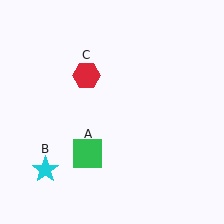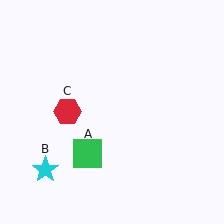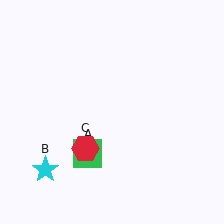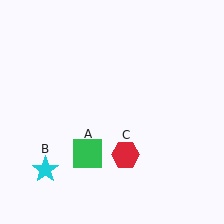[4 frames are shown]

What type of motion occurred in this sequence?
The red hexagon (object C) rotated counterclockwise around the center of the scene.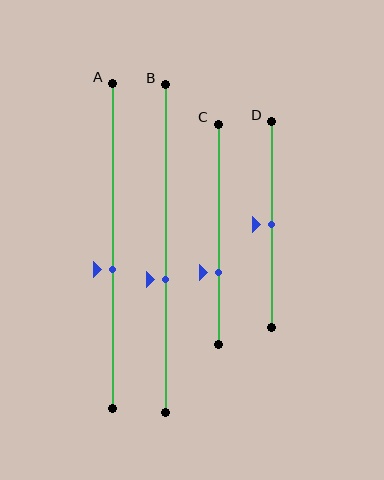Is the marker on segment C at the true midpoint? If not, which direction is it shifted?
No, the marker on segment C is shifted downward by about 17% of the segment length.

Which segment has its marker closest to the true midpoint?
Segment D has its marker closest to the true midpoint.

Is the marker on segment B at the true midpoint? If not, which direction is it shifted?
No, the marker on segment B is shifted downward by about 9% of the segment length.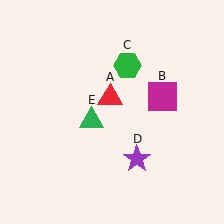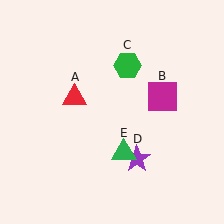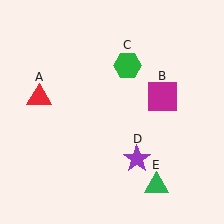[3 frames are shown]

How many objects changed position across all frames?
2 objects changed position: red triangle (object A), green triangle (object E).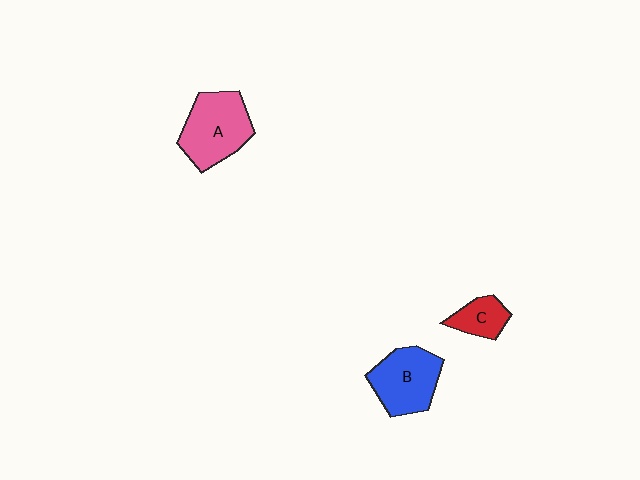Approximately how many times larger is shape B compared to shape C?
Approximately 2.0 times.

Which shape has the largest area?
Shape A (pink).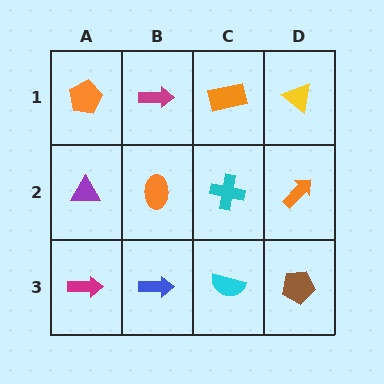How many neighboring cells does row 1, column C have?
3.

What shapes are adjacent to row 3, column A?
A purple triangle (row 2, column A), a blue arrow (row 3, column B).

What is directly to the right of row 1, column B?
An orange rectangle.